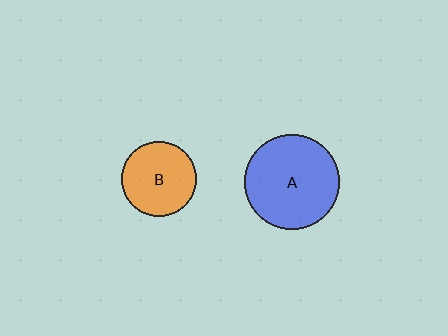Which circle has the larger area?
Circle A (blue).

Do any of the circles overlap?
No, none of the circles overlap.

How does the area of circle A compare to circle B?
Approximately 1.6 times.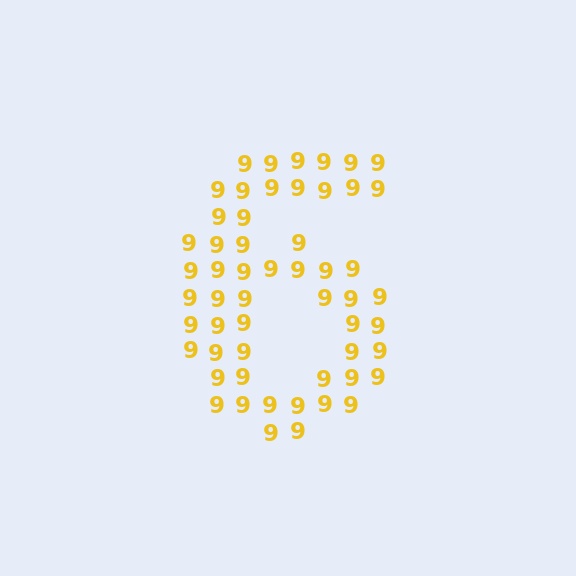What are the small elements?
The small elements are digit 9's.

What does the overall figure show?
The overall figure shows the digit 6.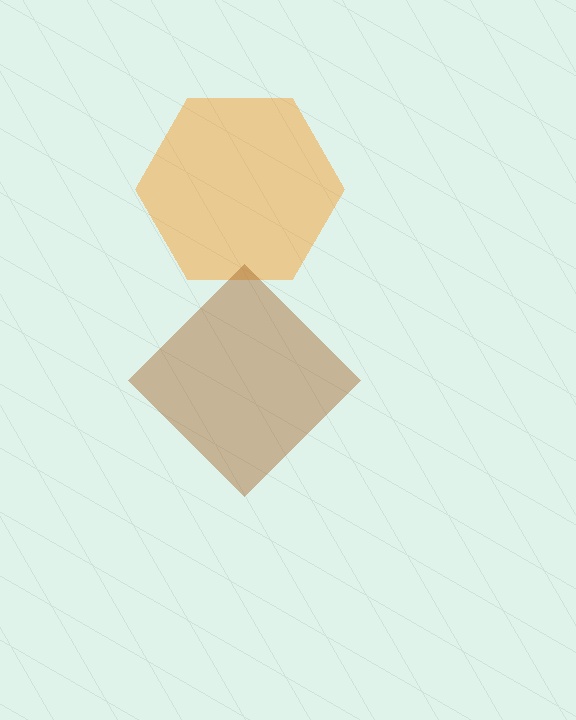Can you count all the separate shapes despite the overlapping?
Yes, there are 2 separate shapes.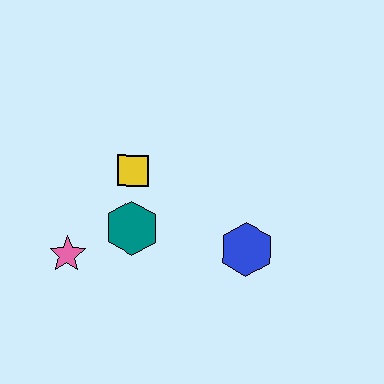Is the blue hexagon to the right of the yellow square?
Yes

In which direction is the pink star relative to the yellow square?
The pink star is below the yellow square.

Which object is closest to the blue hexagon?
The teal hexagon is closest to the blue hexagon.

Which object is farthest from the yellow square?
The blue hexagon is farthest from the yellow square.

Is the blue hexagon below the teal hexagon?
Yes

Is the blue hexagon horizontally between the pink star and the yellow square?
No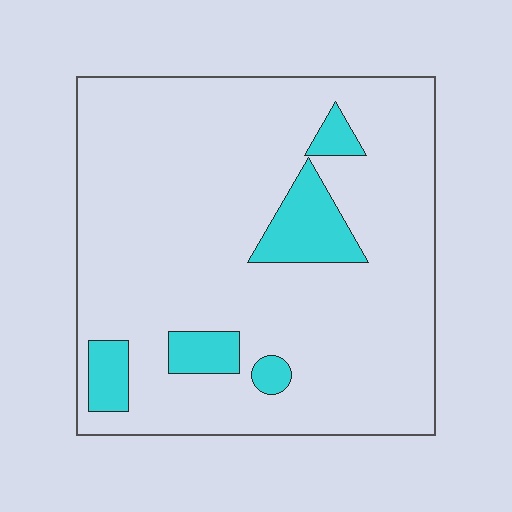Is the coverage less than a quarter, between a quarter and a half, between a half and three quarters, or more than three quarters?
Less than a quarter.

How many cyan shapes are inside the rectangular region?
5.